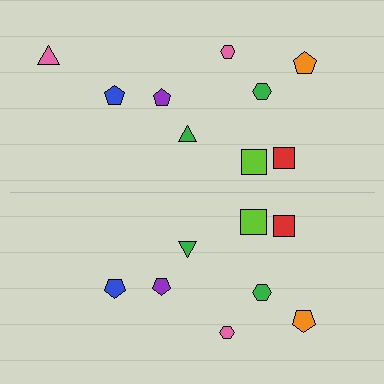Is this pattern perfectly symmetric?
No, the pattern is not perfectly symmetric. A pink triangle is missing from the bottom side.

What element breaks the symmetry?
A pink triangle is missing from the bottom side.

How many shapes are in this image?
There are 17 shapes in this image.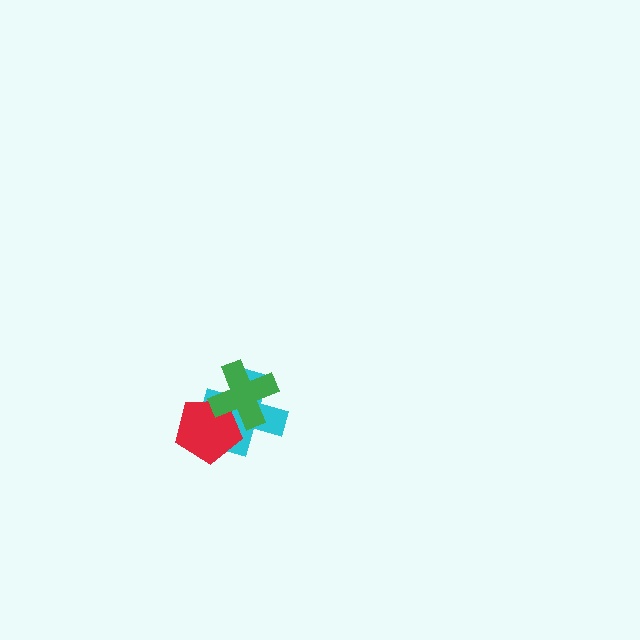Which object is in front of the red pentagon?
The green cross is in front of the red pentagon.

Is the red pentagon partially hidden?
Yes, it is partially covered by another shape.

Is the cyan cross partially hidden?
Yes, it is partially covered by another shape.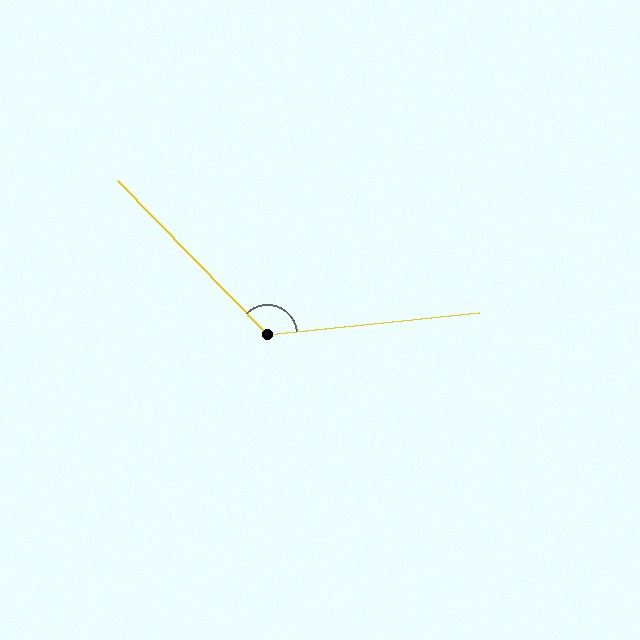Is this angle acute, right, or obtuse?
It is obtuse.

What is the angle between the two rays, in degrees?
Approximately 128 degrees.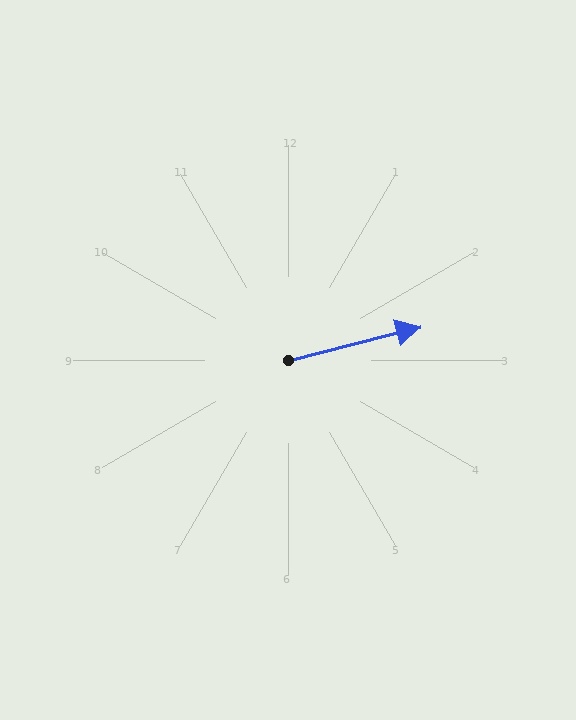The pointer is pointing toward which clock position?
Roughly 3 o'clock.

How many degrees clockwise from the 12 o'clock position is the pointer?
Approximately 76 degrees.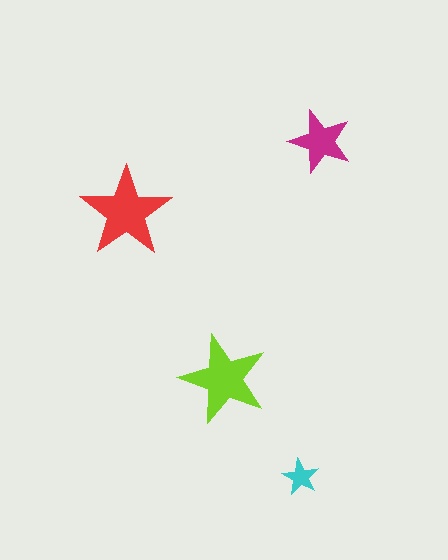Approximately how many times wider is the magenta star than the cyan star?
About 2 times wider.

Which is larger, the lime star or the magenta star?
The lime one.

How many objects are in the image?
There are 4 objects in the image.